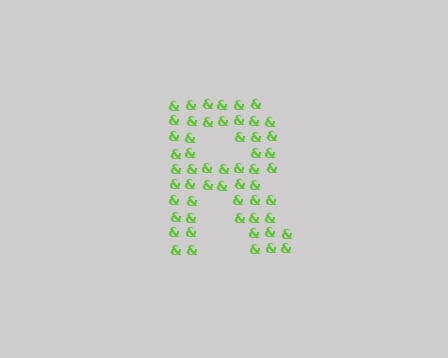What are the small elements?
The small elements are ampersands.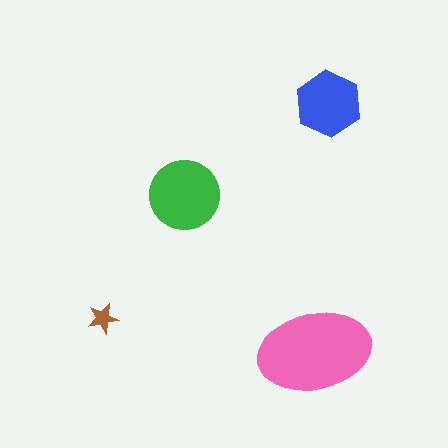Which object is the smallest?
The brown star.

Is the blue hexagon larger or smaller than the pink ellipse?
Smaller.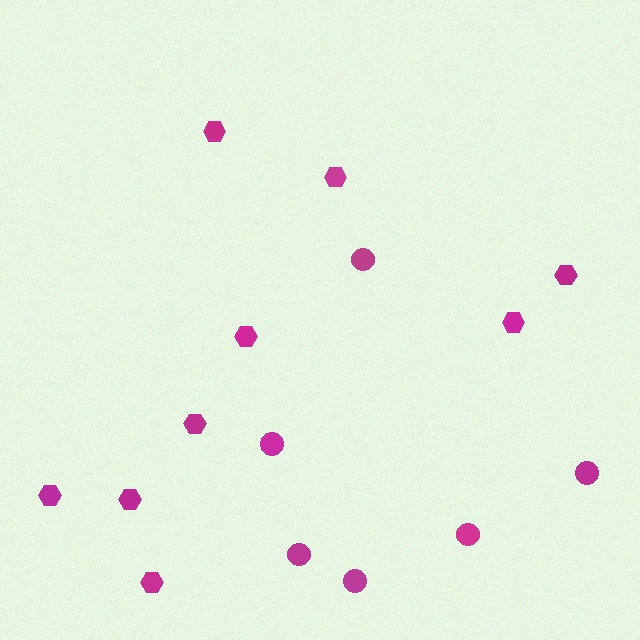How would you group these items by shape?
There are 2 groups: one group of hexagons (9) and one group of circles (6).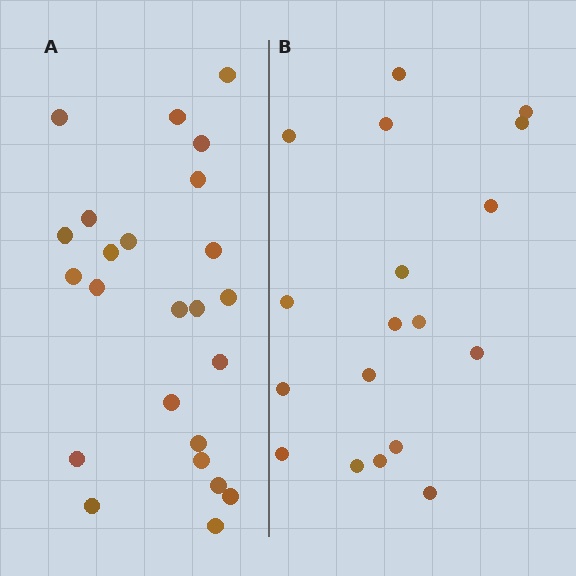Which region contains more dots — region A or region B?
Region A (the left region) has more dots.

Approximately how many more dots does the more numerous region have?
Region A has about 6 more dots than region B.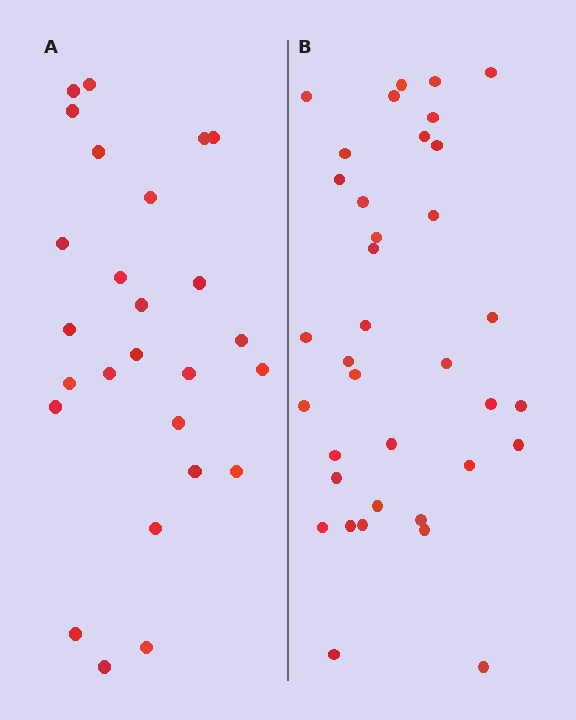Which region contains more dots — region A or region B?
Region B (the right region) has more dots.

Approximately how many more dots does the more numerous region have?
Region B has roughly 10 or so more dots than region A.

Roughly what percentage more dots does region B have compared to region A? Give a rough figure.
About 40% more.